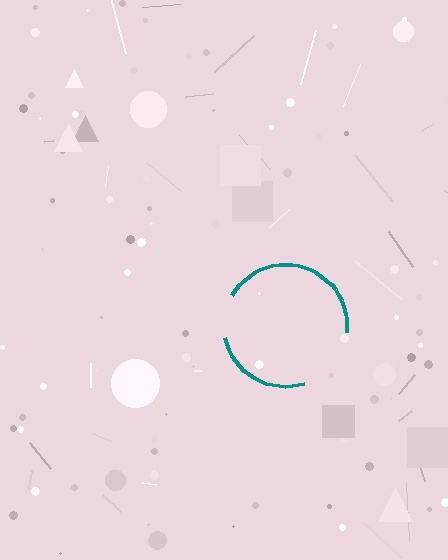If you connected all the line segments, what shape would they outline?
They would outline a circle.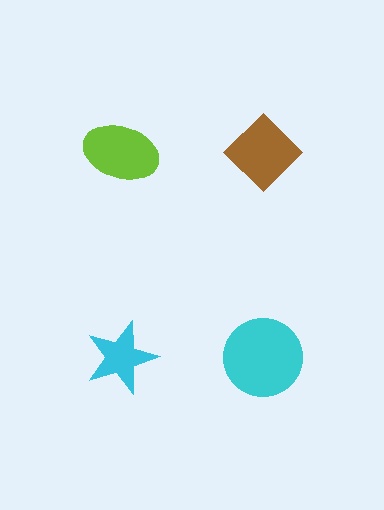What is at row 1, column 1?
A lime ellipse.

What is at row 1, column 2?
A brown diamond.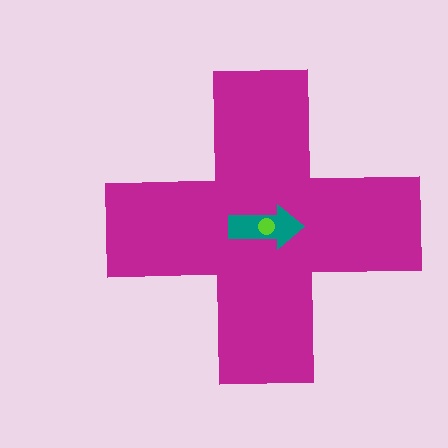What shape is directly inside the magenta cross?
The teal arrow.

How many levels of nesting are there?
3.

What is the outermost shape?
The magenta cross.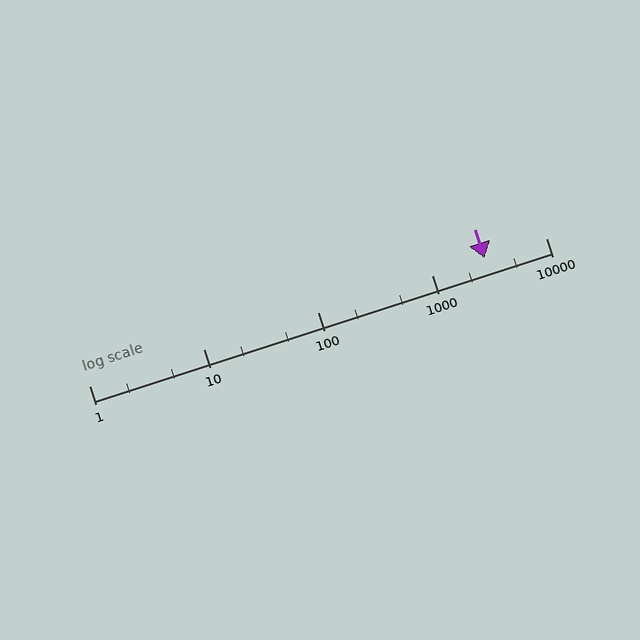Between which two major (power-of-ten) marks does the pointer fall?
The pointer is between 1000 and 10000.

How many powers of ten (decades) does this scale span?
The scale spans 4 decades, from 1 to 10000.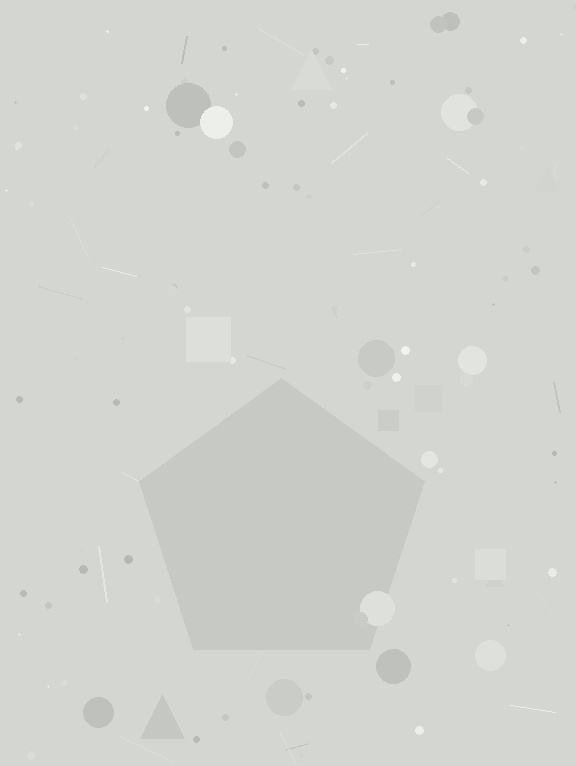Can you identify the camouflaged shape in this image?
The camouflaged shape is a pentagon.